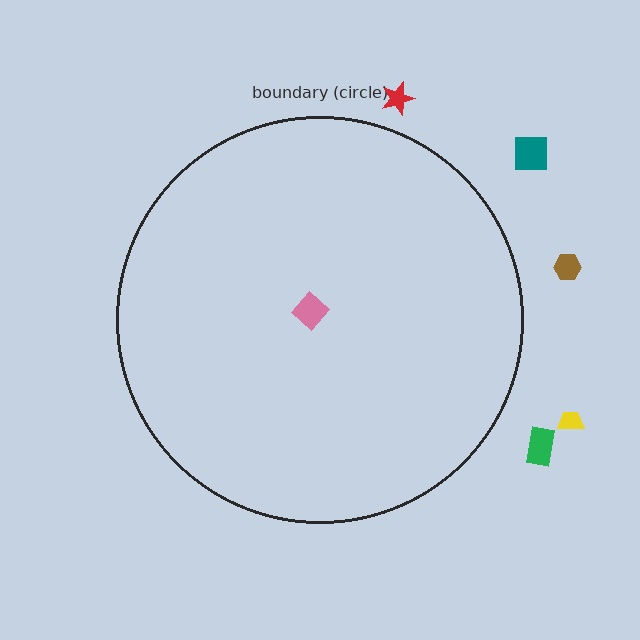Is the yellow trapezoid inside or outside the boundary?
Outside.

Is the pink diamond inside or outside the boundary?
Inside.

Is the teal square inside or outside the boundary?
Outside.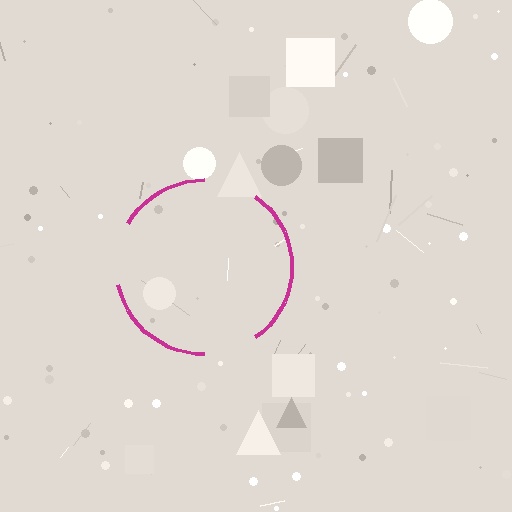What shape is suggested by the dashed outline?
The dashed outline suggests a circle.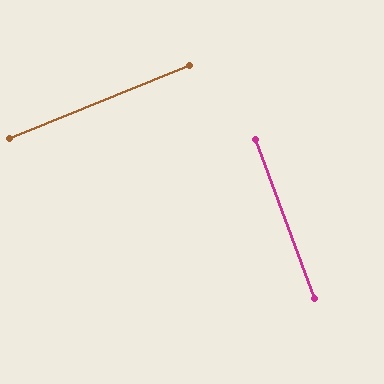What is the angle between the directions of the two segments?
Approximately 88 degrees.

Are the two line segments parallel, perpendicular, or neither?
Perpendicular — they meet at approximately 88°.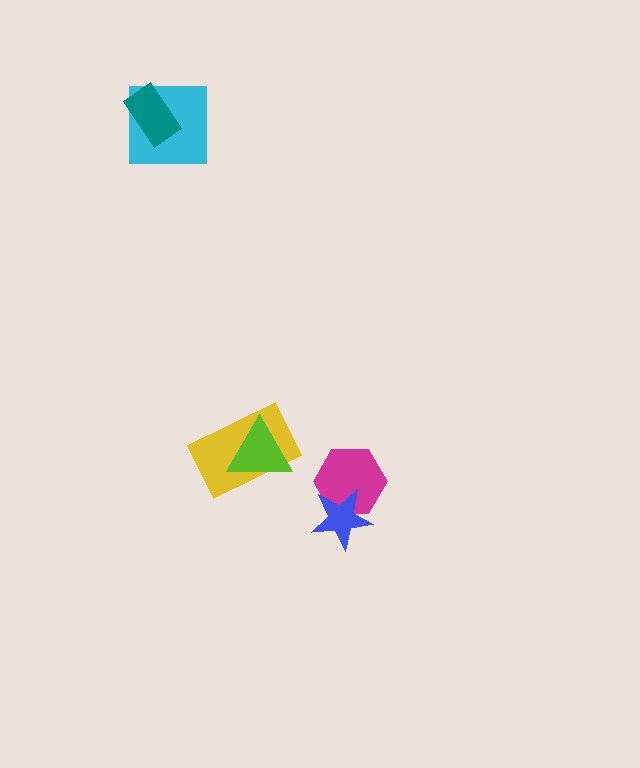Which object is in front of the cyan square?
The teal rectangle is in front of the cyan square.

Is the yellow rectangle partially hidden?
Yes, it is partially covered by another shape.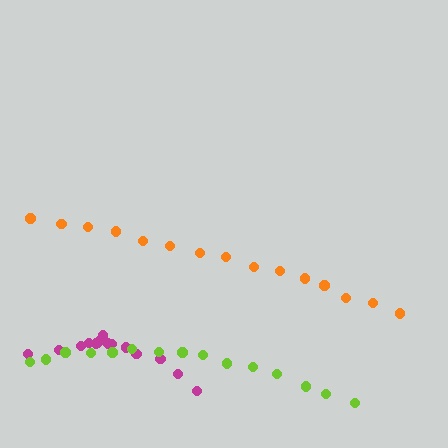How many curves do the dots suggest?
There are 3 distinct paths.